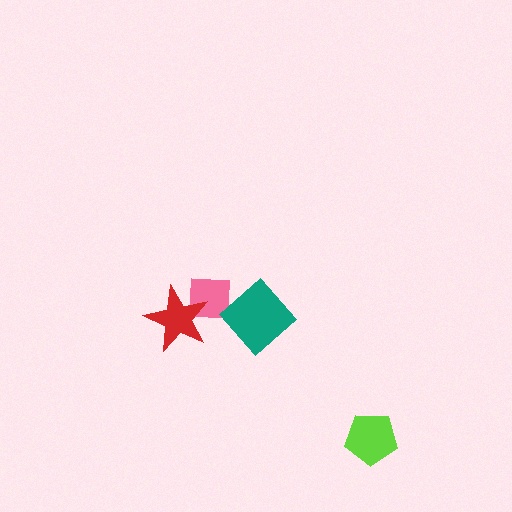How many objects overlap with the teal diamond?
0 objects overlap with the teal diamond.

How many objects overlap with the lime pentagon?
0 objects overlap with the lime pentagon.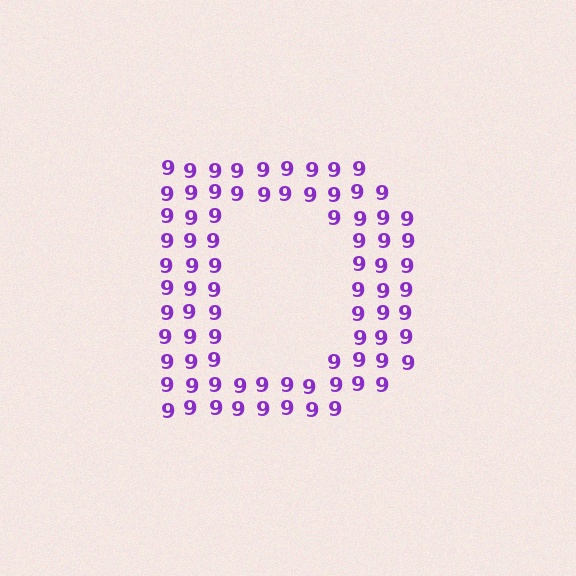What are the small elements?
The small elements are digit 9's.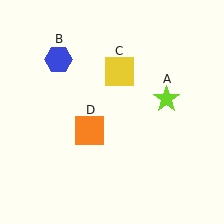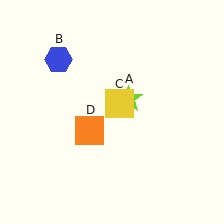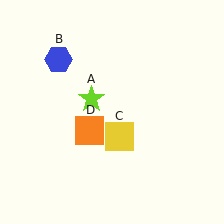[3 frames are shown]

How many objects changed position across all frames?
2 objects changed position: lime star (object A), yellow square (object C).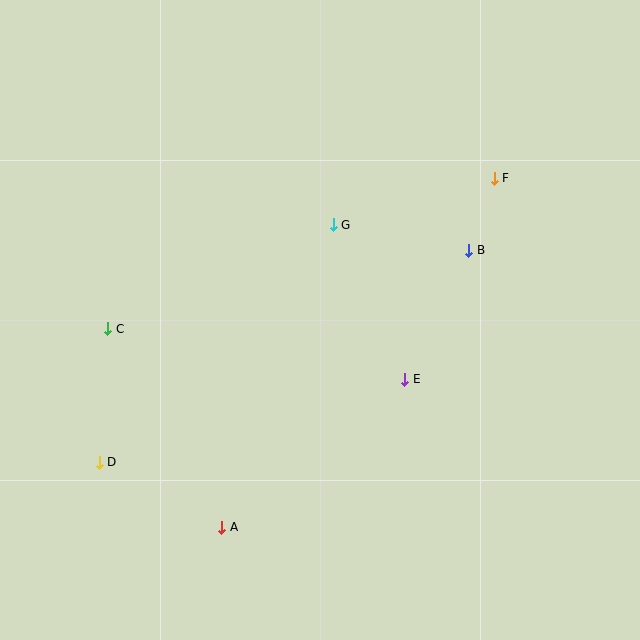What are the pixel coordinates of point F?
Point F is at (494, 178).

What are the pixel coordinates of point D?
Point D is at (99, 462).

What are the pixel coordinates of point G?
Point G is at (333, 225).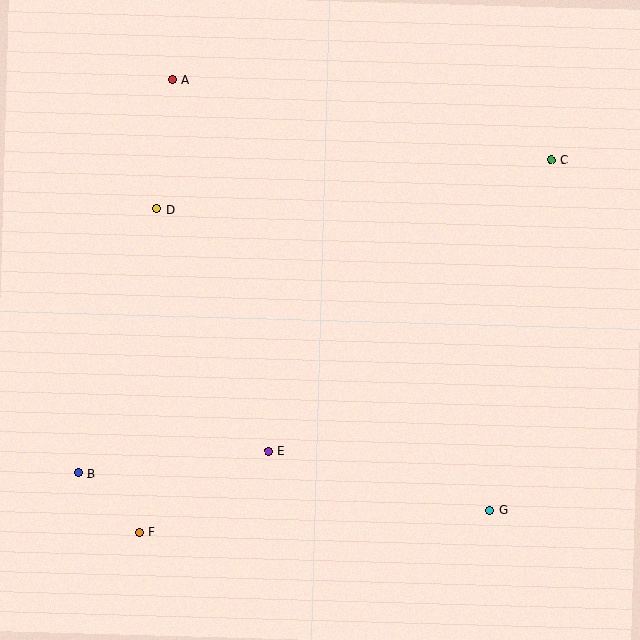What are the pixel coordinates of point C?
Point C is at (551, 160).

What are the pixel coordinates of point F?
Point F is at (139, 532).